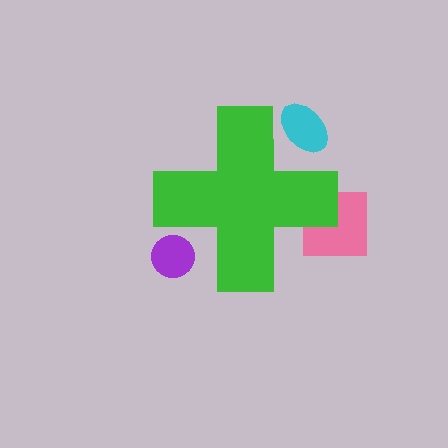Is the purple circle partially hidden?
Yes, the purple circle is partially hidden behind the green cross.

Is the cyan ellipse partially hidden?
Yes, the cyan ellipse is partially hidden behind the green cross.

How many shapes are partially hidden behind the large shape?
3 shapes are partially hidden.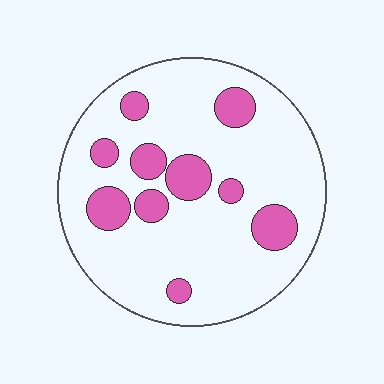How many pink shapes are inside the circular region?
10.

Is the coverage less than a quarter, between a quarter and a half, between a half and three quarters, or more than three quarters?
Less than a quarter.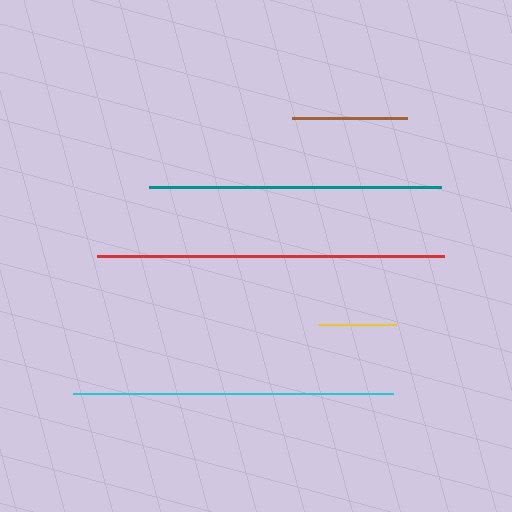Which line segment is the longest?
The red line is the longest at approximately 347 pixels.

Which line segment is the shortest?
The yellow line is the shortest at approximately 77 pixels.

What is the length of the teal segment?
The teal segment is approximately 292 pixels long.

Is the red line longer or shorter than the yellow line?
The red line is longer than the yellow line.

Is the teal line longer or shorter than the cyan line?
The cyan line is longer than the teal line.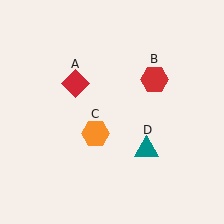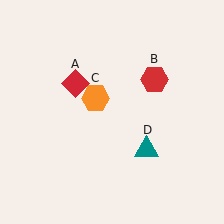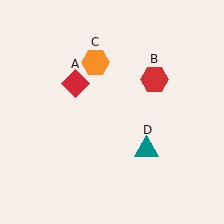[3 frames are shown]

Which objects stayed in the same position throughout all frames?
Red diamond (object A) and red hexagon (object B) and teal triangle (object D) remained stationary.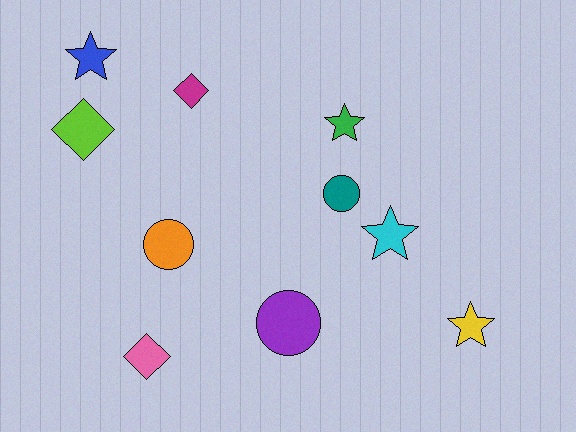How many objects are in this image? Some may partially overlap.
There are 10 objects.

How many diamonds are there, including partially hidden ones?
There are 3 diamonds.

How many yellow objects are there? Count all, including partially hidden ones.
There is 1 yellow object.